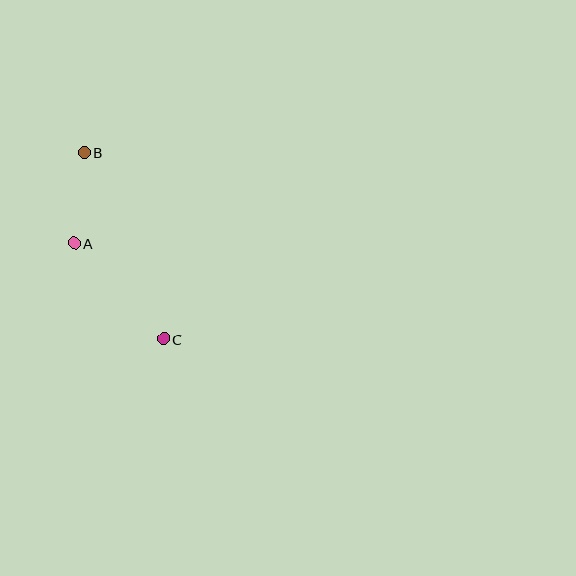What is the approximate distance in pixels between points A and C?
The distance between A and C is approximately 131 pixels.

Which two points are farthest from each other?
Points B and C are farthest from each other.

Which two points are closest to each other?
Points A and B are closest to each other.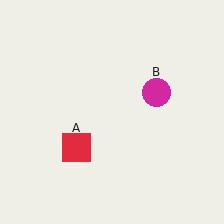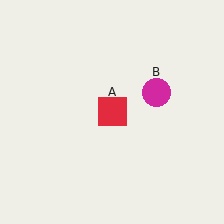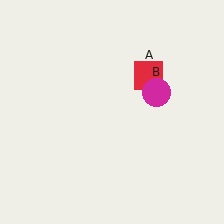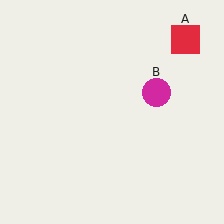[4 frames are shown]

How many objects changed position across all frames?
1 object changed position: red square (object A).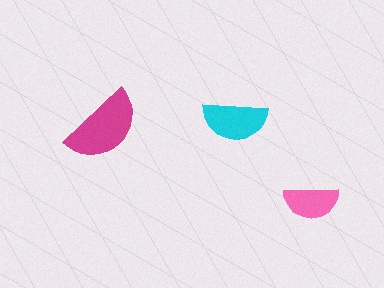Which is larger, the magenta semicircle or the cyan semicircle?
The magenta one.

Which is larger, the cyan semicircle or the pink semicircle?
The cyan one.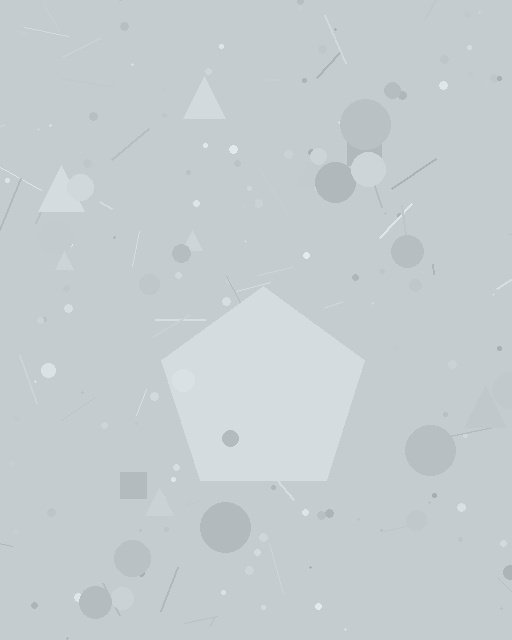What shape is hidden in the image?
A pentagon is hidden in the image.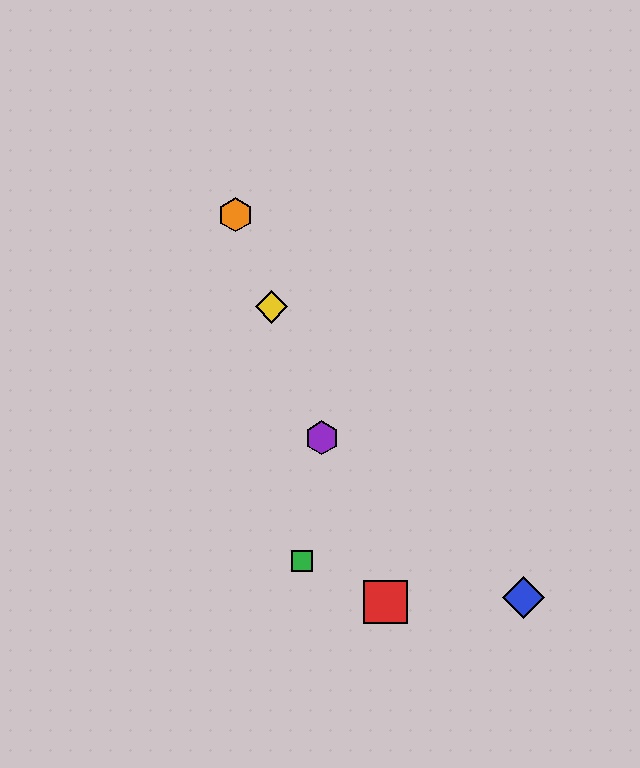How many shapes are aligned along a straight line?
4 shapes (the red square, the yellow diamond, the purple hexagon, the orange hexagon) are aligned along a straight line.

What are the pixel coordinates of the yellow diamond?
The yellow diamond is at (271, 307).